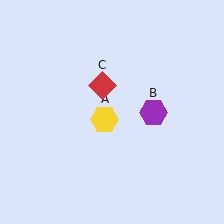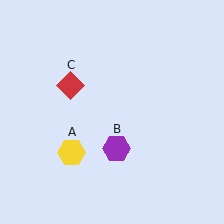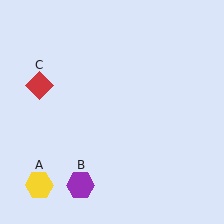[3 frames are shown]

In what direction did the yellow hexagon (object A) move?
The yellow hexagon (object A) moved down and to the left.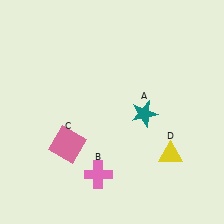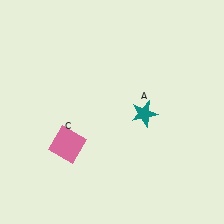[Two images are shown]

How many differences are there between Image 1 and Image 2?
There are 2 differences between the two images.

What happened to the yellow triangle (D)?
The yellow triangle (D) was removed in Image 2. It was in the bottom-right area of Image 1.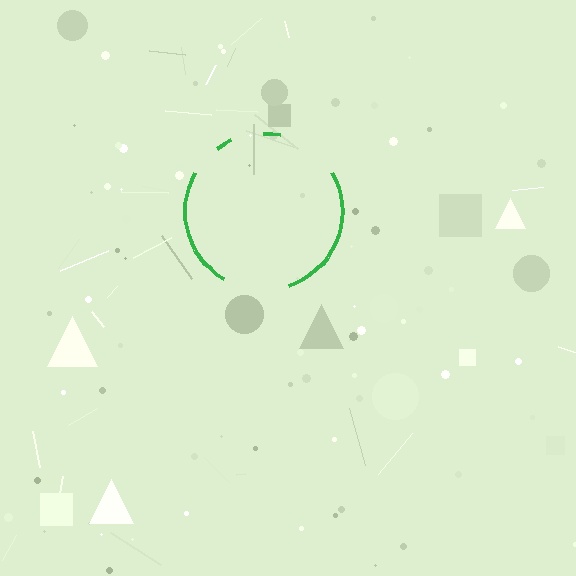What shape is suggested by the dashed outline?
The dashed outline suggests a circle.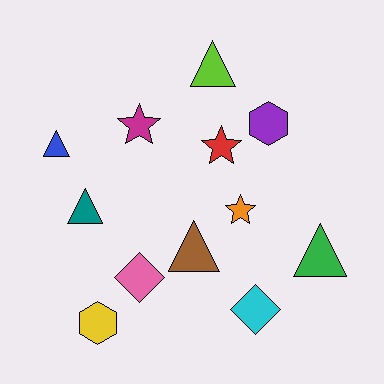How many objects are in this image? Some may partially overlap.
There are 12 objects.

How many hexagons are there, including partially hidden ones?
There are 2 hexagons.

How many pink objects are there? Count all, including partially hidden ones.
There is 1 pink object.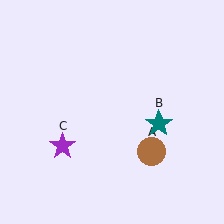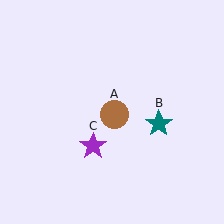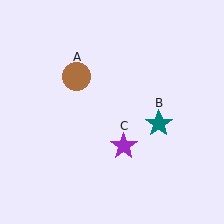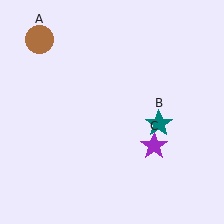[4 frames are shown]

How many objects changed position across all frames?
2 objects changed position: brown circle (object A), purple star (object C).